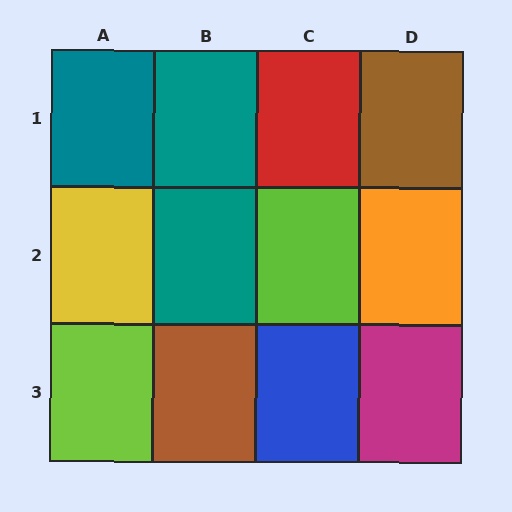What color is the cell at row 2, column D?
Orange.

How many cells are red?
1 cell is red.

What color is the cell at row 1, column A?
Teal.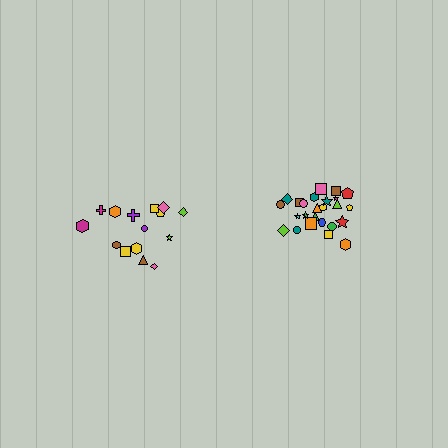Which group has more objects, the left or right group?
The right group.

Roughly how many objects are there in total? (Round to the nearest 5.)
Roughly 40 objects in total.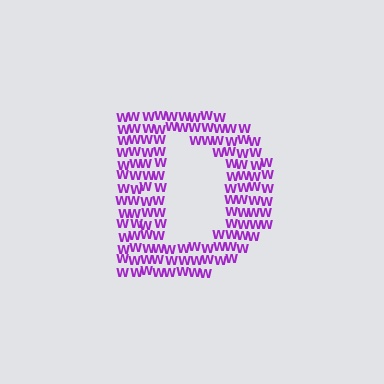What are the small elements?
The small elements are letter W's.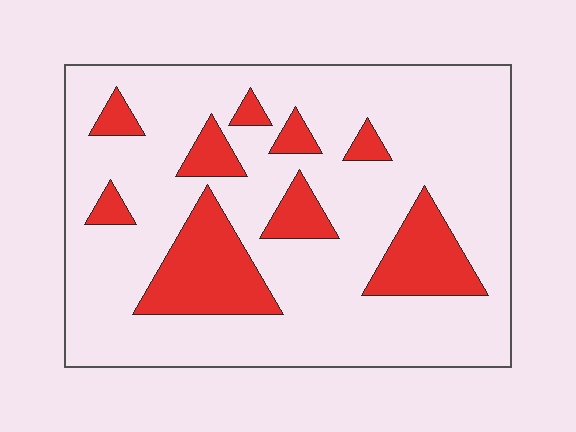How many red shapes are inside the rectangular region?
9.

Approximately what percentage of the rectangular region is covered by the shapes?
Approximately 20%.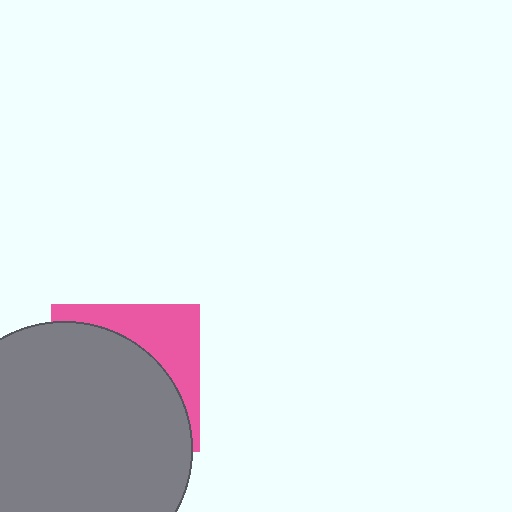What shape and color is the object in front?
The object in front is a gray circle.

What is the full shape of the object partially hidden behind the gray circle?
The partially hidden object is a pink square.